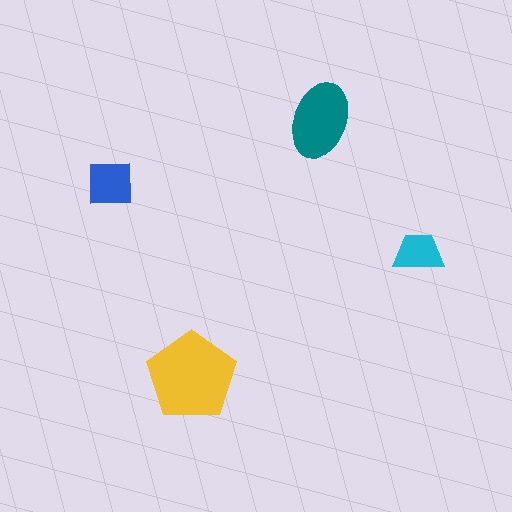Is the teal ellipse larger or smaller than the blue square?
Larger.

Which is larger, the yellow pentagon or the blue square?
The yellow pentagon.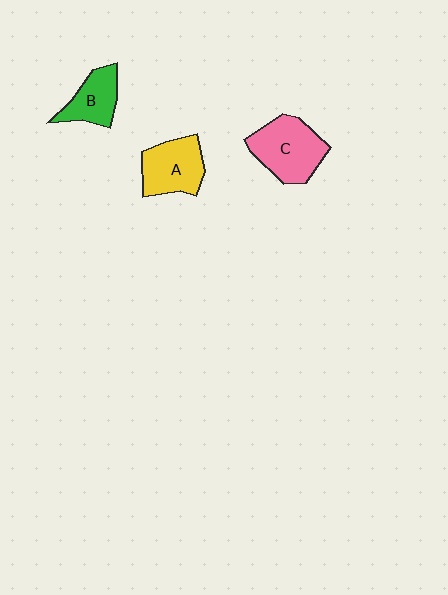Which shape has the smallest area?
Shape B (green).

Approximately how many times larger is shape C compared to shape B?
Approximately 1.5 times.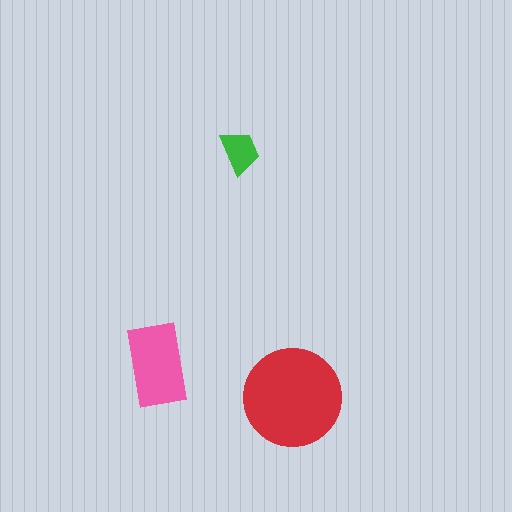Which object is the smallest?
The green trapezoid.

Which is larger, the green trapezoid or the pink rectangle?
The pink rectangle.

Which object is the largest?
The red circle.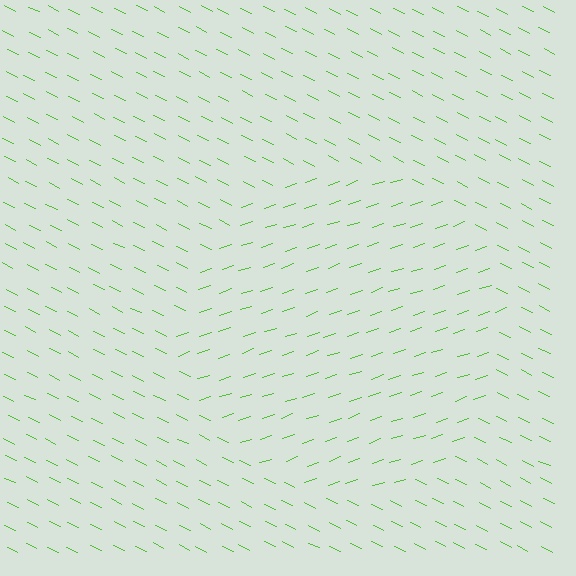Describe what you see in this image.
The image is filled with small lime line segments. A circle region in the image has lines oriented differently from the surrounding lines, creating a visible texture boundary.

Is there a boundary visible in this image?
Yes, there is a texture boundary formed by a change in line orientation.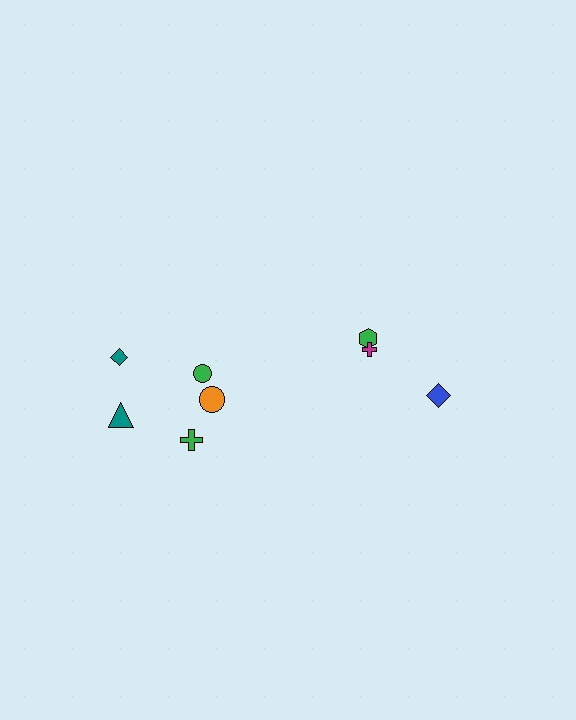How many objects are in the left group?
There are 5 objects.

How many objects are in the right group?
There are 3 objects.